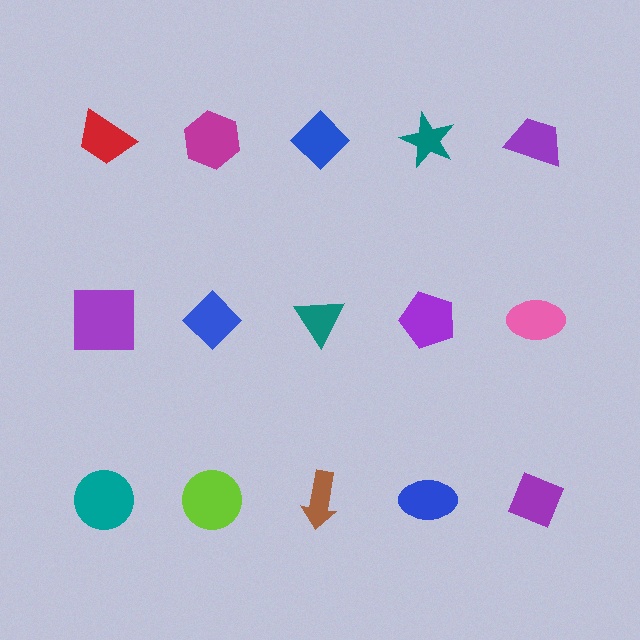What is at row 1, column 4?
A teal star.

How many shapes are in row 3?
5 shapes.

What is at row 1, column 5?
A purple trapezoid.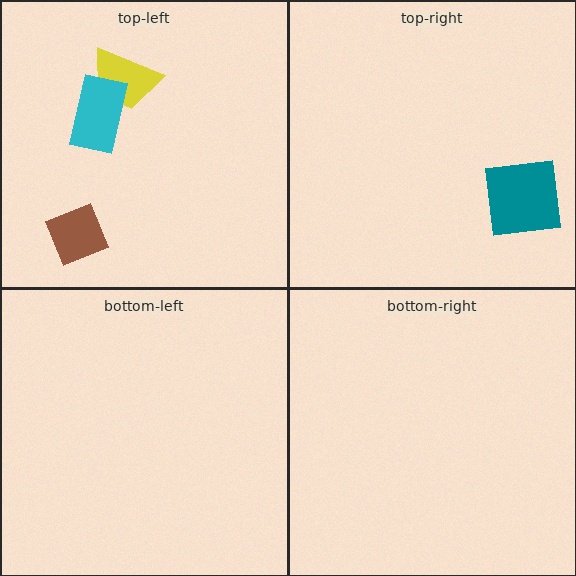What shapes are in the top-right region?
The teal square.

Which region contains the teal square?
The top-right region.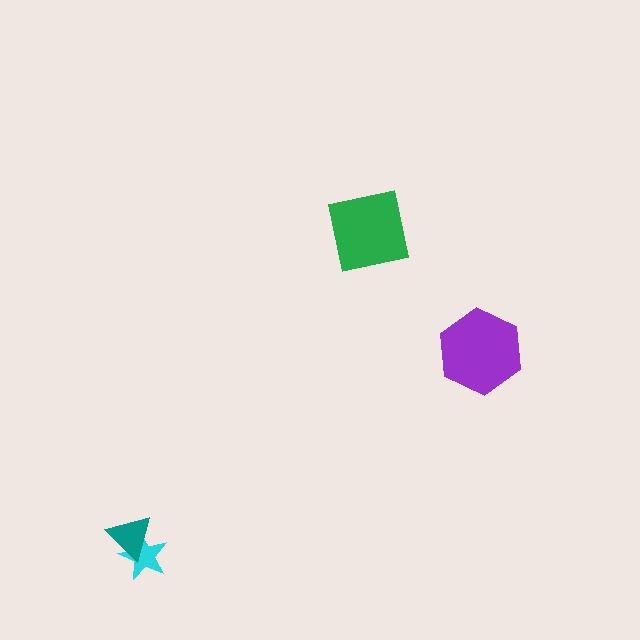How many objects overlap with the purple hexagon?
0 objects overlap with the purple hexagon.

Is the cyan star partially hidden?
Yes, it is partially covered by another shape.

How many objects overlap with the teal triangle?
1 object overlaps with the teal triangle.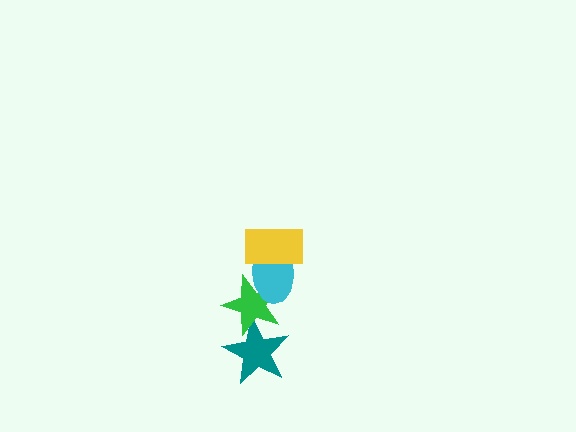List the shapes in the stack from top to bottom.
From top to bottom: the yellow rectangle, the cyan ellipse, the green star, the teal star.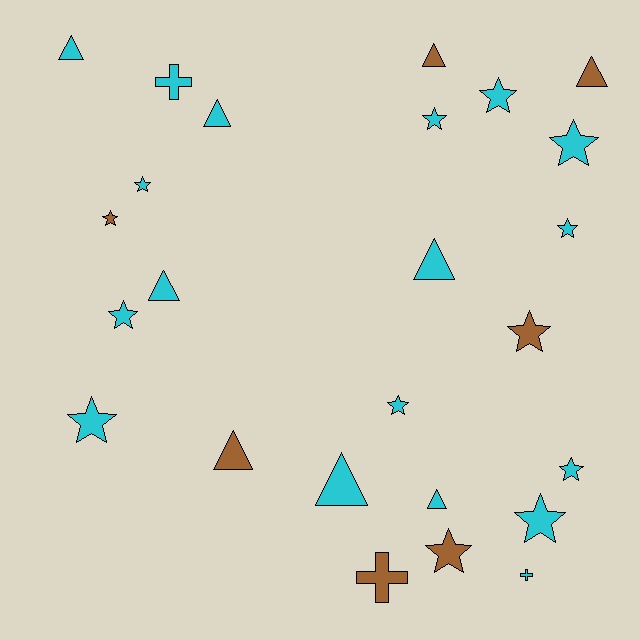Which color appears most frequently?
Cyan, with 18 objects.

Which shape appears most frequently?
Star, with 13 objects.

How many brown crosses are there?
There is 1 brown cross.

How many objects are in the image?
There are 25 objects.